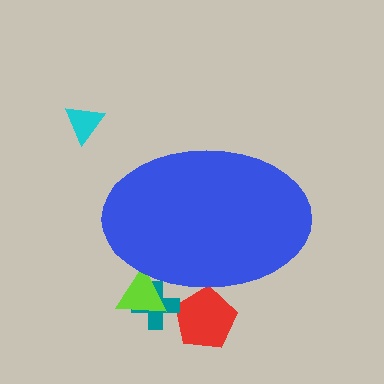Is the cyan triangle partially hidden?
No, the cyan triangle is fully visible.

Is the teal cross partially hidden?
Yes, the teal cross is partially hidden behind the blue ellipse.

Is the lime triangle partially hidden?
Yes, the lime triangle is partially hidden behind the blue ellipse.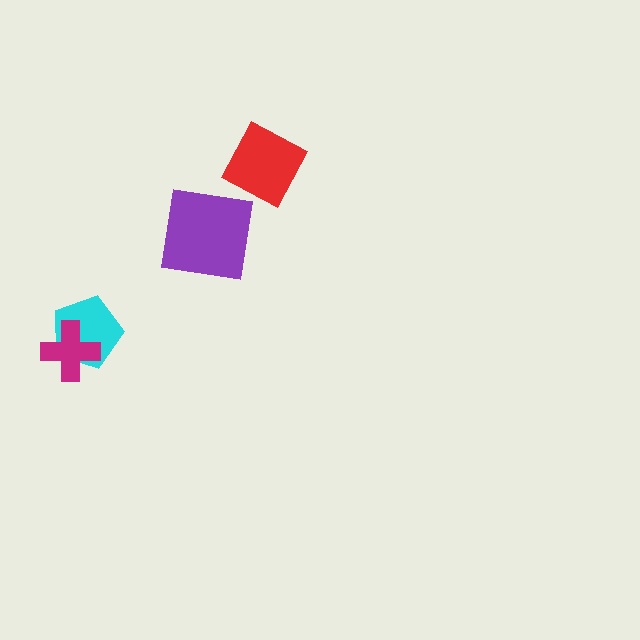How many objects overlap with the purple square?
0 objects overlap with the purple square.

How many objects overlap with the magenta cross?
1 object overlaps with the magenta cross.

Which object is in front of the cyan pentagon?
The magenta cross is in front of the cyan pentagon.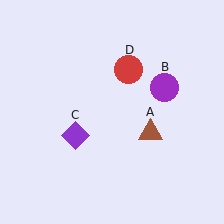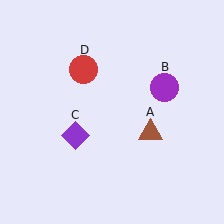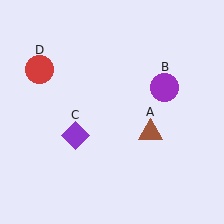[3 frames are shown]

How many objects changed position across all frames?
1 object changed position: red circle (object D).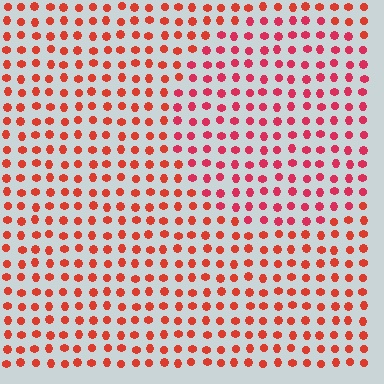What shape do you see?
I see a circle.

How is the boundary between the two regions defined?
The boundary is defined purely by a slight shift in hue (about 21 degrees). Spacing, size, and orientation are identical on both sides.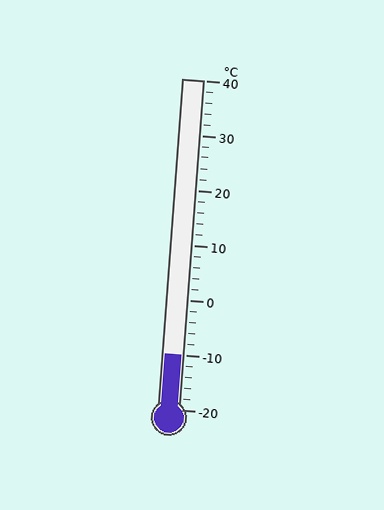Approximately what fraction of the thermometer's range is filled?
The thermometer is filled to approximately 15% of its range.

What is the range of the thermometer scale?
The thermometer scale ranges from -20°C to 40°C.